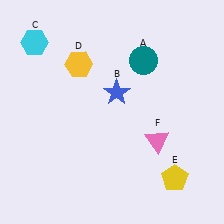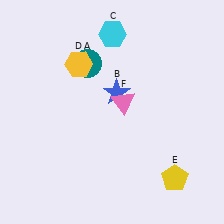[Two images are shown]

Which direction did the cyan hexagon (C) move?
The cyan hexagon (C) moved right.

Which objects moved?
The objects that moved are: the teal circle (A), the cyan hexagon (C), the pink triangle (F).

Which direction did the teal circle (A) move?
The teal circle (A) moved left.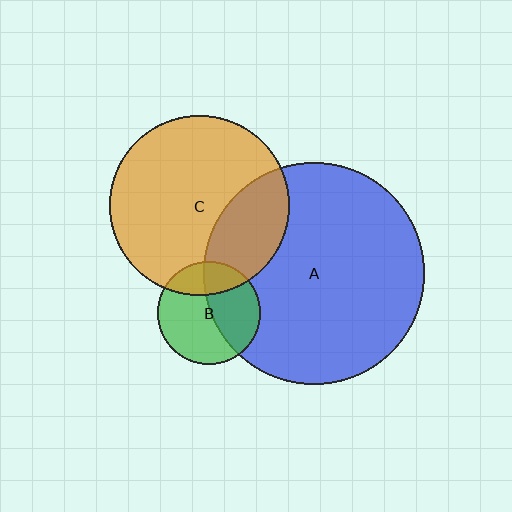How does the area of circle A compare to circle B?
Approximately 4.6 times.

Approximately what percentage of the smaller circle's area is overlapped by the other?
Approximately 25%.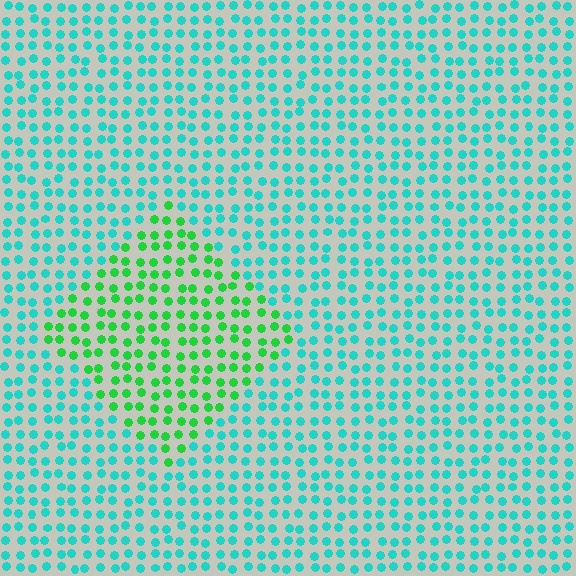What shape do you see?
I see a diamond.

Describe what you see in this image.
The image is filled with small cyan elements in a uniform arrangement. A diamond-shaped region is visible where the elements are tinted to a slightly different hue, forming a subtle color boundary.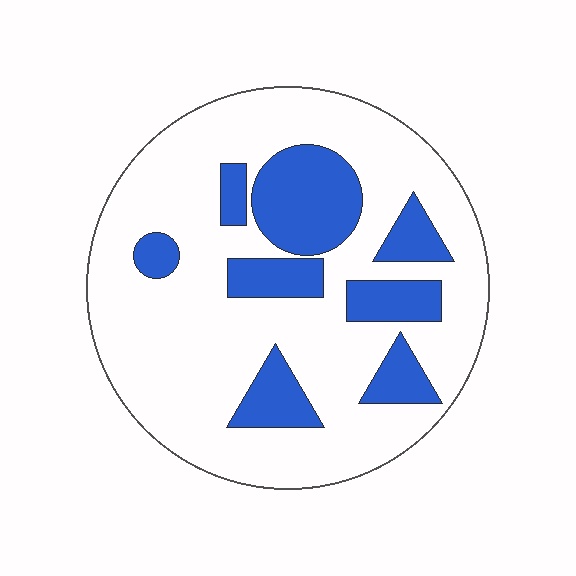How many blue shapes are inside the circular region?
8.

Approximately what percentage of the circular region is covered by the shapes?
Approximately 25%.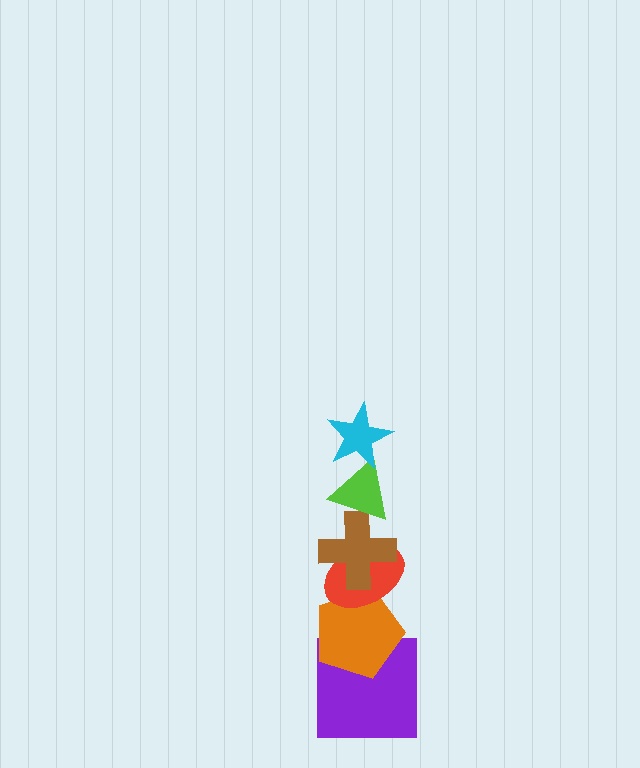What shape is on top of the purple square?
The orange pentagon is on top of the purple square.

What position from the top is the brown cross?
The brown cross is 3rd from the top.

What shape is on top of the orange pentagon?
The red ellipse is on top of the orange pentagon.